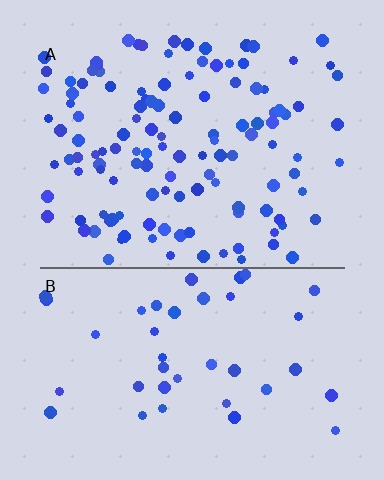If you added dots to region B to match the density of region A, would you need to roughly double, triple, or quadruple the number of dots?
Approximately triple.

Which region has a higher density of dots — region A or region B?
A (the top).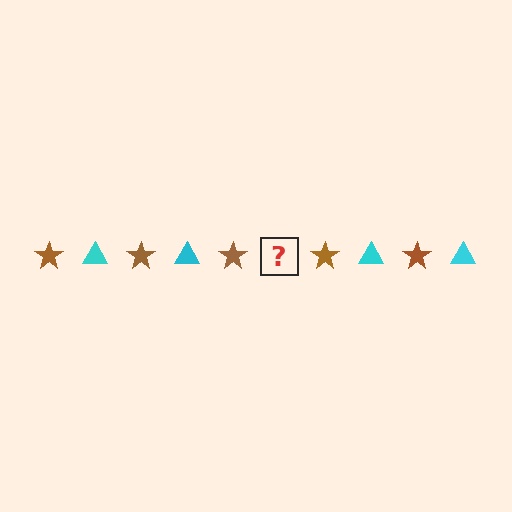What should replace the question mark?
The question mark should be replaced with a cyan triangle.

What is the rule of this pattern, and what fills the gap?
The rule is that the pattern alternates between brown star and cyan triangle. The gap should be filled with a cyan triangle.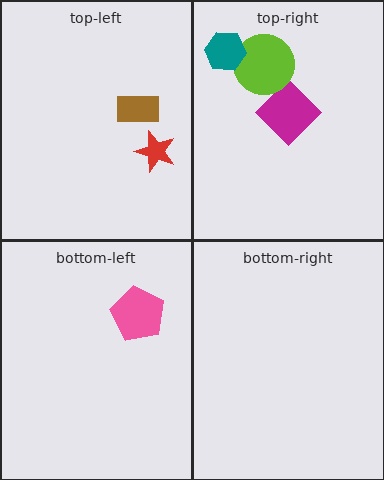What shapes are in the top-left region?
The red star, the brown rectangle.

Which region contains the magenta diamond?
The top-right region.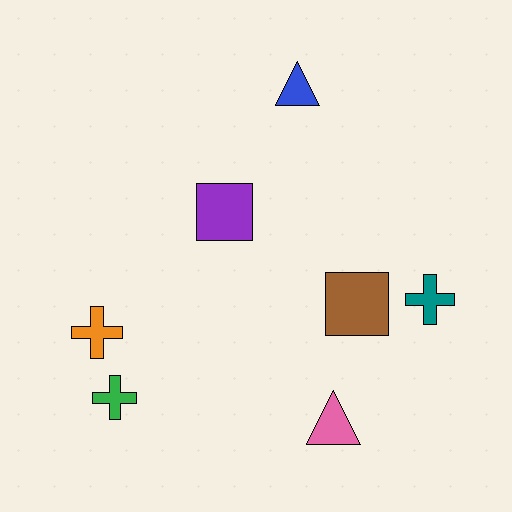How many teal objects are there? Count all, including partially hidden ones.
There is 1 teal object.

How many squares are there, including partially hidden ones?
There are 2 squares.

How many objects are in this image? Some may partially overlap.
There are 7 objects.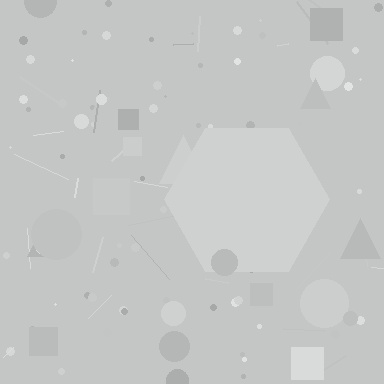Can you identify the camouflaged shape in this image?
The camouflaged shape is a hexagon.